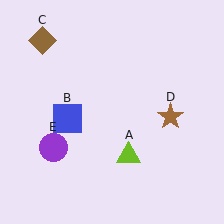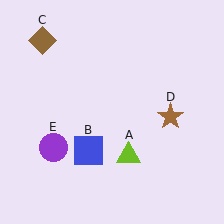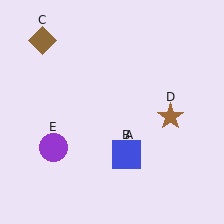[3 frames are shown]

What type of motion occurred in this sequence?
The blue square (object B) rotated counterclockwise around the center of the scene.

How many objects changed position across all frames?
1 object changed position: blue square (object B).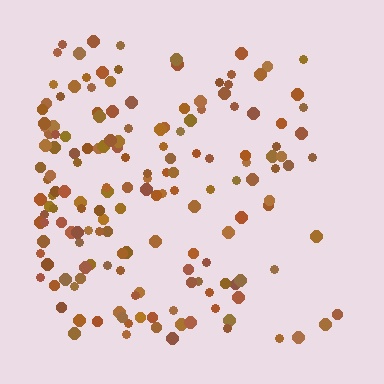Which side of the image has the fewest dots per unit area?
The right.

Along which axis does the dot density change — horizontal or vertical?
Horizontal.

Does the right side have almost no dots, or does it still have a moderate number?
Still a moderate number, just noticeably fewer than the left.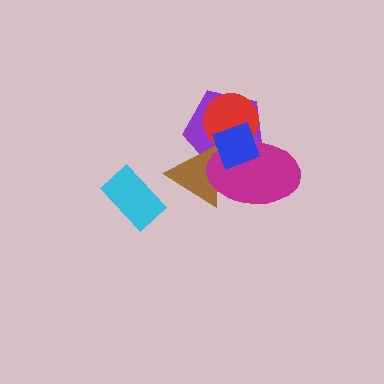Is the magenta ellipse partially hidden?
Yes, it is partially covered by another shape.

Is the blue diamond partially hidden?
No, no other shape covers it.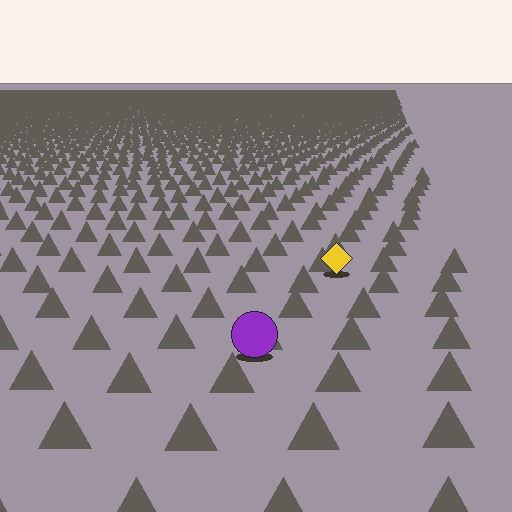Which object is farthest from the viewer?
The yellow diamond is farthest from the viewer. It appears smaller and the ground texture around it is denser.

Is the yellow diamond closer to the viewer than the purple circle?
No. The purple circle is closer — you can tell from the texture gradient: the ground texture is coarser near it.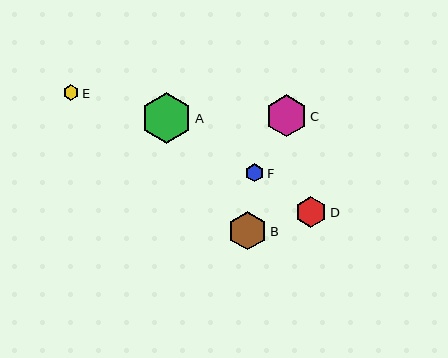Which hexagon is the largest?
Hexagon A is the largest with a size of approximately 51 pixels.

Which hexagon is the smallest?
Hexagon E is the smallest with a size of approximately 16 pixels.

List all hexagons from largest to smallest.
From largest to smallest: A, C, B, D, F, E.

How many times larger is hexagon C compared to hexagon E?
Hexagon C is approximately 2.6 times the size of hexagon E.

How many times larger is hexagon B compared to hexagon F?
Hexagon B is approximately 2.1 times the size of hexagon F.